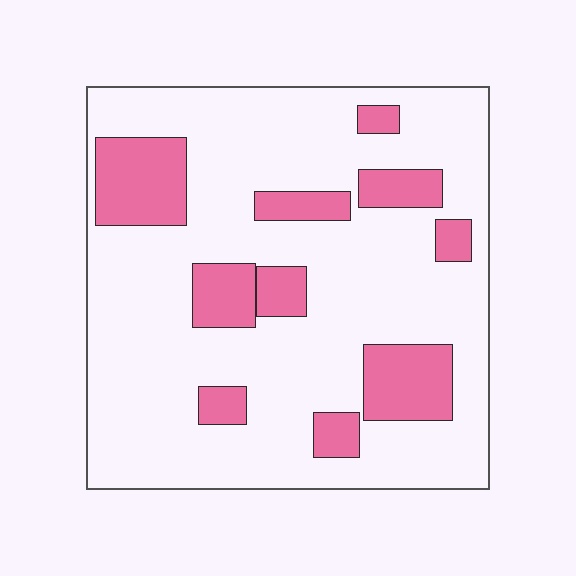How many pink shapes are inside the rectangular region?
10.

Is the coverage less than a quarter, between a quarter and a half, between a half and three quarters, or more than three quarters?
Less than a quarter.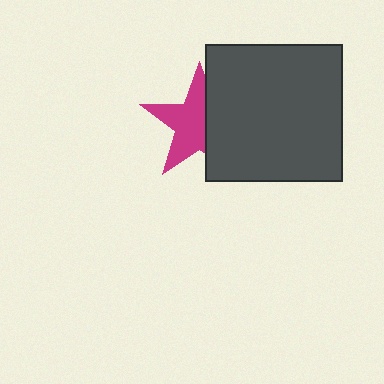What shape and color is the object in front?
The object in front is a dark gray square.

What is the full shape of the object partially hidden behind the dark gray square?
The partially hidden object is a magenta star.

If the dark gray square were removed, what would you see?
You would see the complete magenta star.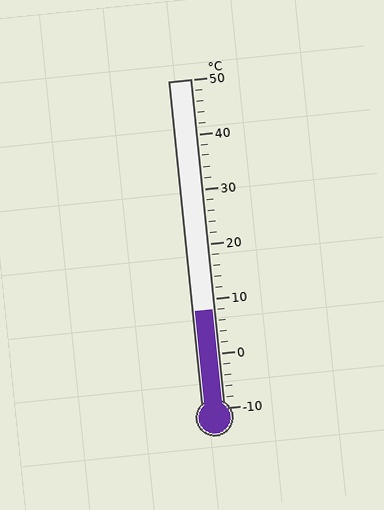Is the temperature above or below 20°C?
The temperature is below 20°C.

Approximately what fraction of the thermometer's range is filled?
The thermometer is filled to approximately 30% of its range.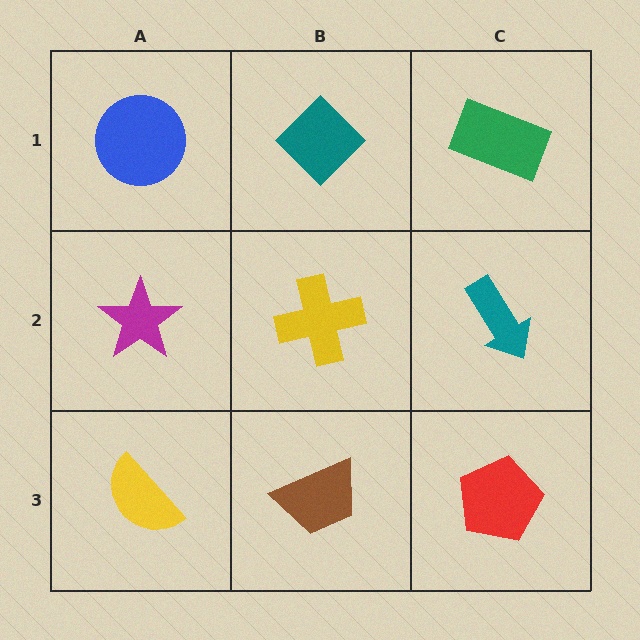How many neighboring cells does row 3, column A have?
2.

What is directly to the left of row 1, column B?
A blue circle.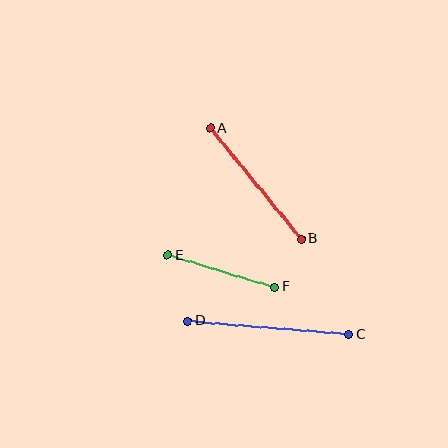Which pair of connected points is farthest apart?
Points C and D are farthest apart.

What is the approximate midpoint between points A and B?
The midpoint is at approximately (256, 183) pixels.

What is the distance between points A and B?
The distance is approximately 143 pixels.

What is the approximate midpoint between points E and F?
The midpoint is at approximately (221, 271) pixels.